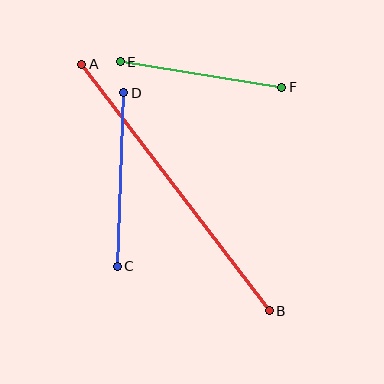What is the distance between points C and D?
The distance is approximately 173 pixels.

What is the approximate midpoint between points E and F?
The midpoint is at approximately (201, 74) pixels.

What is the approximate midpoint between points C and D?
The midpoint is at approximately (121, 180) pixels.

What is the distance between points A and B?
The distance is approximately 309 pixels.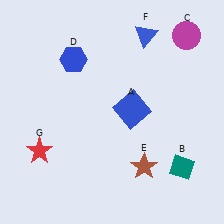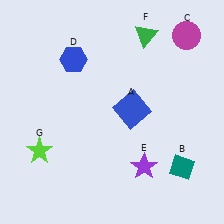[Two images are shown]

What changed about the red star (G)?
In Image 1, G is red. In Image 2, it changed to lime.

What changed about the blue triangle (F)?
In Image 1, F is blue. In Image 2, it changed to green.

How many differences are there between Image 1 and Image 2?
There are 3 differences between the two images.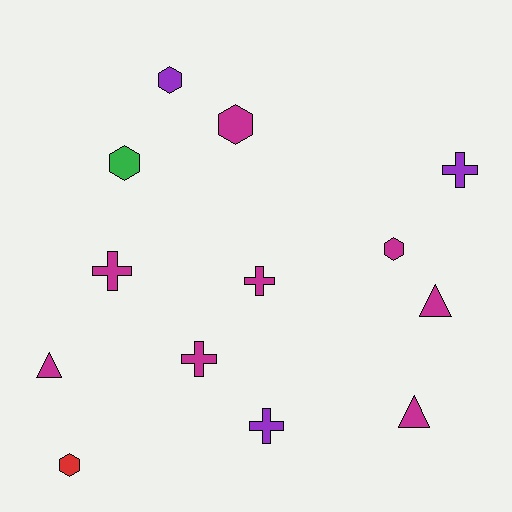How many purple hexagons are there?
There is 1 purple hexagon.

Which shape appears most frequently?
Cross, with 5 objects.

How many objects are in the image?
There are 13 objects.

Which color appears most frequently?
Magenta, with 8 objects.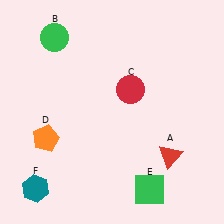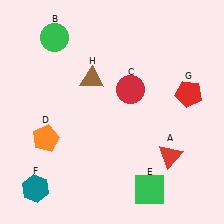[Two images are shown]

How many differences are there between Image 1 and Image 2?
There are 2 differences between the two images.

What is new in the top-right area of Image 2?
A red pentagon (G) was added in the top-right area of Image 2.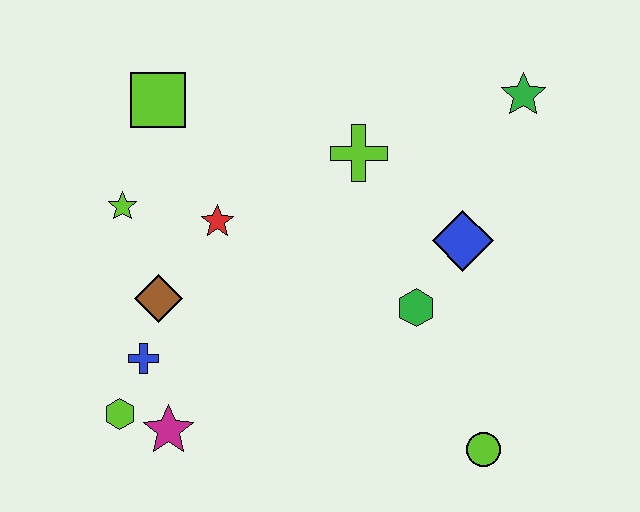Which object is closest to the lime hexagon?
The magenta star is closest to the lime hexagon.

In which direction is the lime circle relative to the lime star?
The lime circle is to the right of the lime star.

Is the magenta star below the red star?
Yes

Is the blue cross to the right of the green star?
No